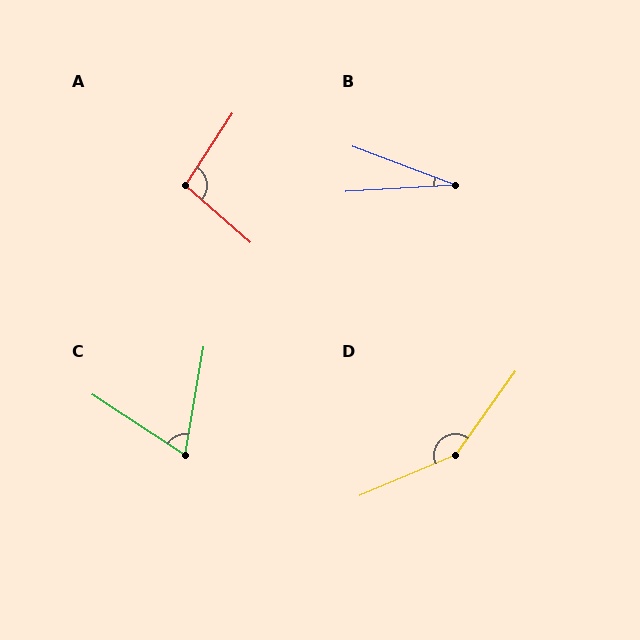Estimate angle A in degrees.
Approximately 98 degrees.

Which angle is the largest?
D, at approximately 149 degrees.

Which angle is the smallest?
B, at approximately 24 degrees.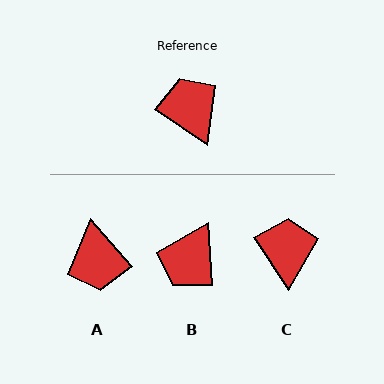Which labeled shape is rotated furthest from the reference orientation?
A, about 166 degrees away.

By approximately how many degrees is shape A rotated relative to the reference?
Approximately 166 degrees counter-clockwise.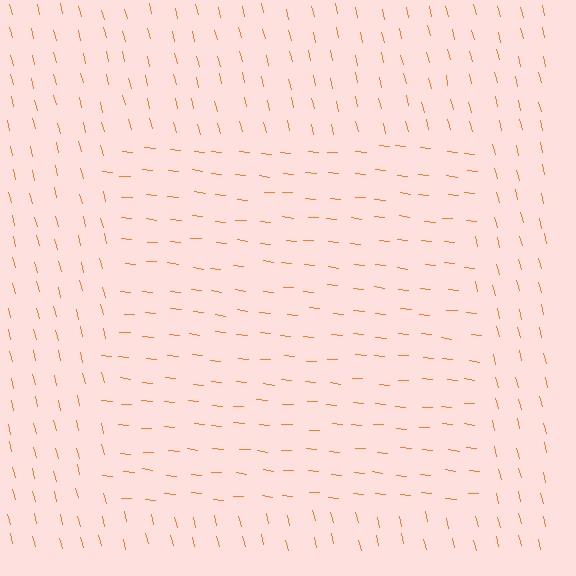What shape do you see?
I see a rectangle.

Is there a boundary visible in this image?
Yes, there is a texture boundary formed by a change in line orientation.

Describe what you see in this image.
The image is filled with small orange line segments. A rectangle region in the image has lines oriented differently from the surrounding lines, creating a visible texture boundary.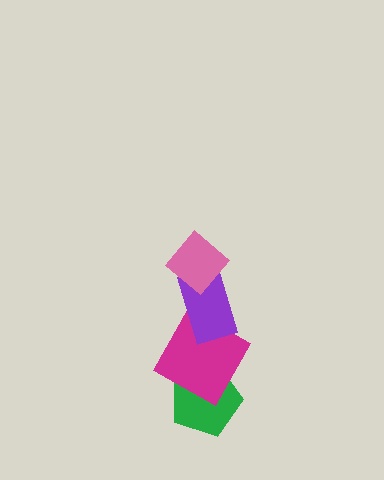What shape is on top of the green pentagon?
The magenta square is on top of the green pentagon.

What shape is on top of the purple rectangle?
The pink diamond is on top of the purple rectangle.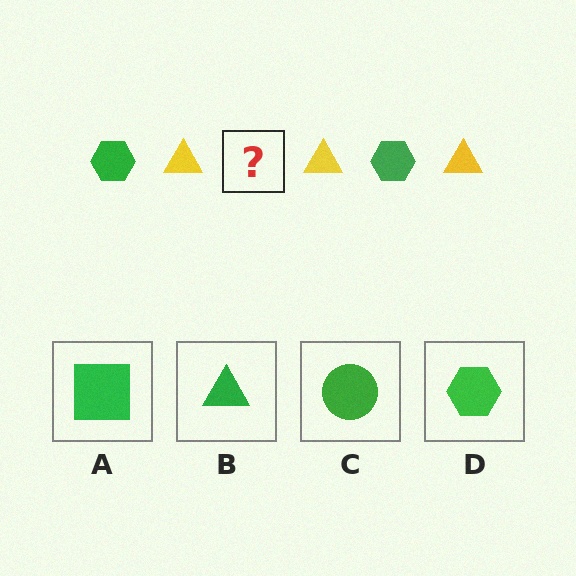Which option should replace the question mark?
Option D.